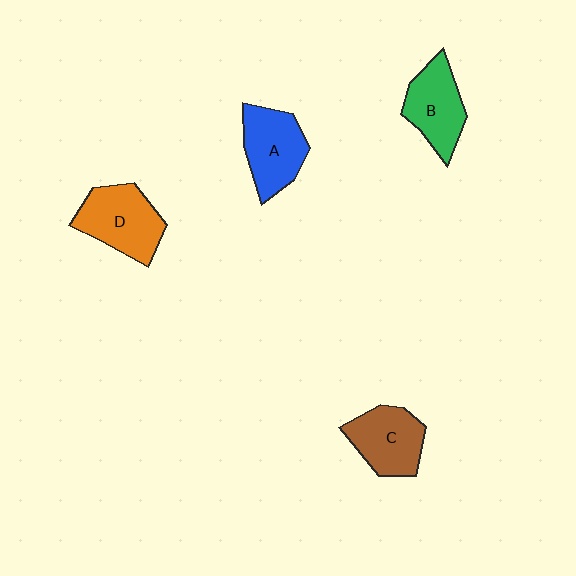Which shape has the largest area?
Shape D (orange).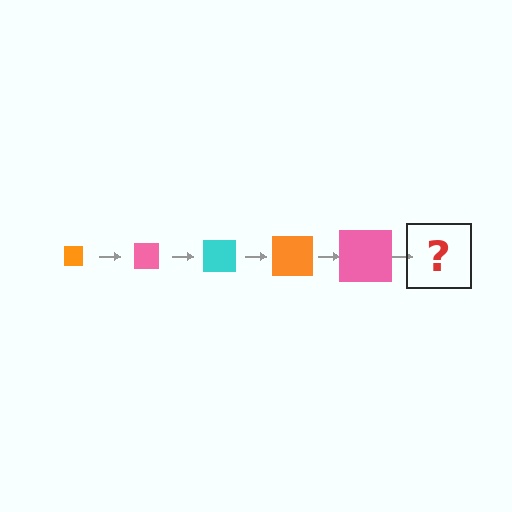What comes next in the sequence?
The next element should be a cyan square, larger than the previous one.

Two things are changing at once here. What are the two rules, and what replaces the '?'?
The two rules are that the square grows larger each step and the color cycles through orange, pink, and cyan. The '?' should be a cyan square, larger than the previous one.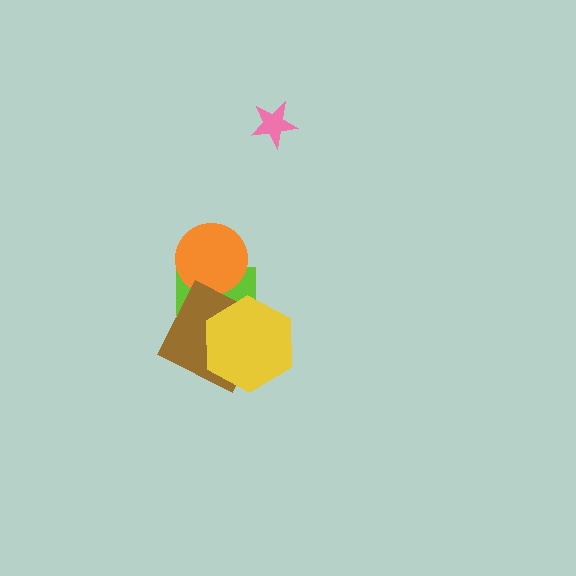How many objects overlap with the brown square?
2 objects overlap with the brown square.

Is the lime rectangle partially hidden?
Yes, it is partially covered by another shape.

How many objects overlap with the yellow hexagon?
2 objects overlap with the yellow hexagon.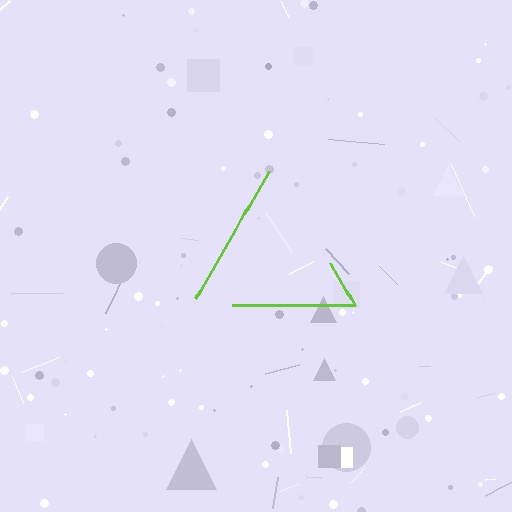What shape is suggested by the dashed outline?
The dashed outline suggests a triangle.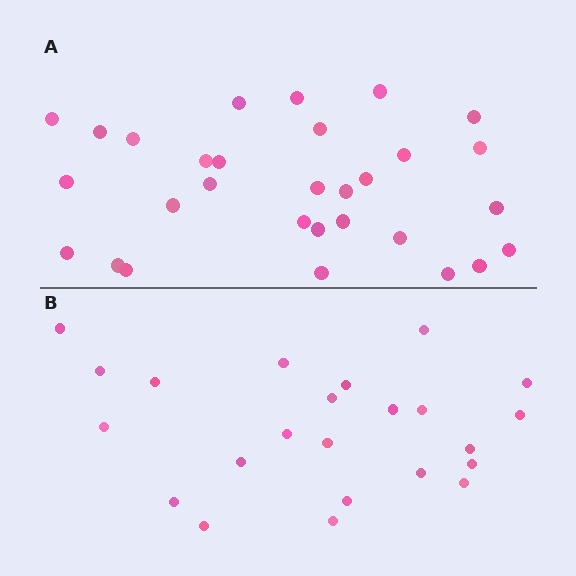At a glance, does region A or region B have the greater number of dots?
Region A (the top region) has more dots.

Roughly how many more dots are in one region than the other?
Region A has roughly 8 or so more dots than region B.